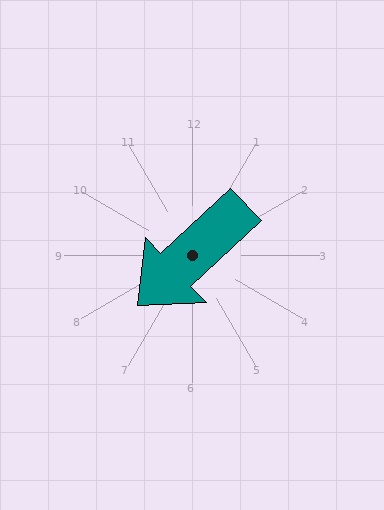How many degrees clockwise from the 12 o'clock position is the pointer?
Approximately 227 degrees.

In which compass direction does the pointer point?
Southwest.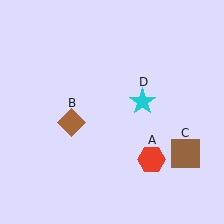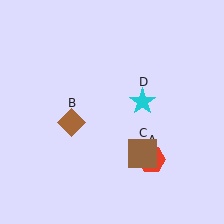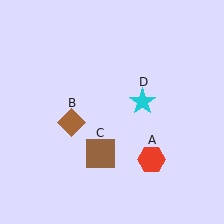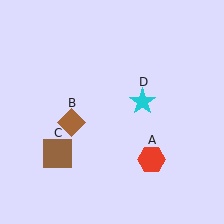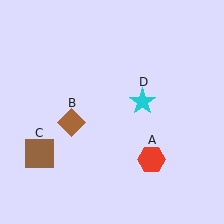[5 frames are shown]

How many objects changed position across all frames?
1 object changed position: brown square (object C).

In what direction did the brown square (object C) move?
The brown square (object C) moved left.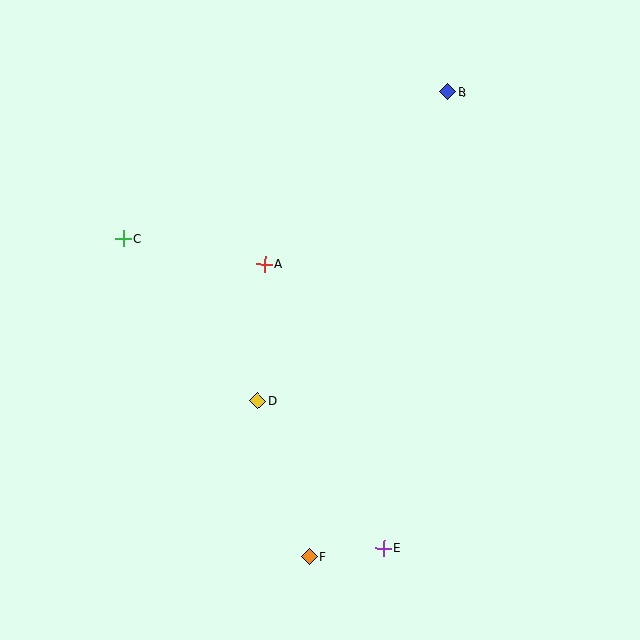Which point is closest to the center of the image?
Point A at (265, 264) is closest to the center.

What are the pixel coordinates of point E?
Point E is at (384, 548).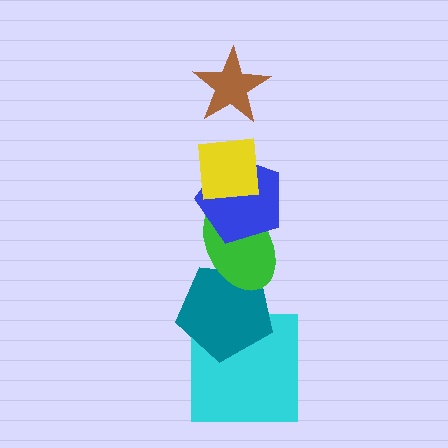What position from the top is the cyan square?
The cyan square is 6th from the top.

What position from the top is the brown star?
The brown star is 1st from the top.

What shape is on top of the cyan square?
The teal pentagon is on top of the cyan square.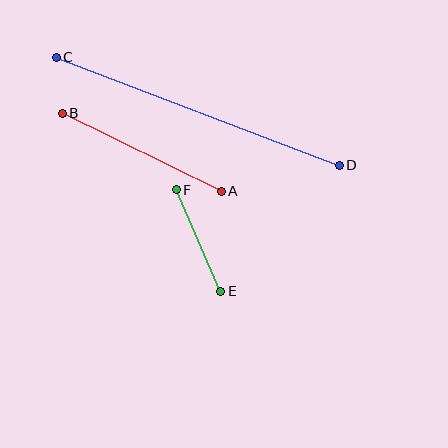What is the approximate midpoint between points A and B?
The midpoint is at approximately (142, 152) pixels.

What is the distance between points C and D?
The distance is approximately 303 pixels.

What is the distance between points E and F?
The distance is approximately 111 pixels.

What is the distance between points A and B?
The distance is approximately 177 pixels.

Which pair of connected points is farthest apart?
Points C and D are farthest apart.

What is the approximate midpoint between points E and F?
The midpoint is at approximately (199, 240) pixels.